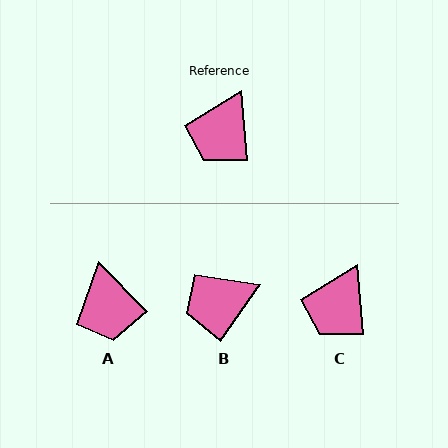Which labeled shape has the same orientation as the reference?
C.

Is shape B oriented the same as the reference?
No, it is off by about 40 degrees.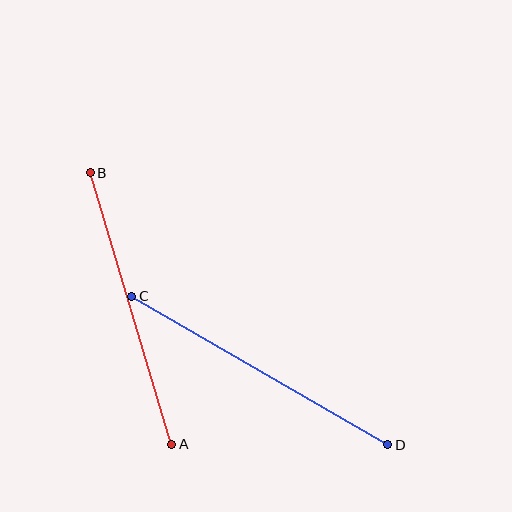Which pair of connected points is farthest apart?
Points C and D are farthest apart.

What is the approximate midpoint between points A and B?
The midpoint is at approximately (131, 309) pixels.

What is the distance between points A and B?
The distance is approximately 283 pixels.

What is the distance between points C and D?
The distance is approximately 296 pixels.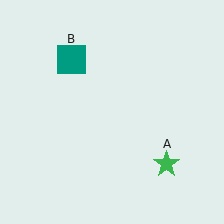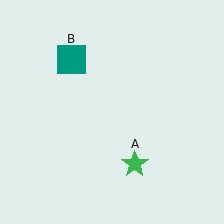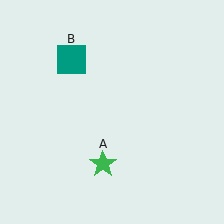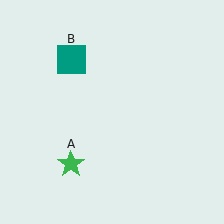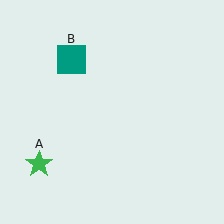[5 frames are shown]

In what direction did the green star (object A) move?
The green star (object A) moved left.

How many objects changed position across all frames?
1 object changed position: green star (object A).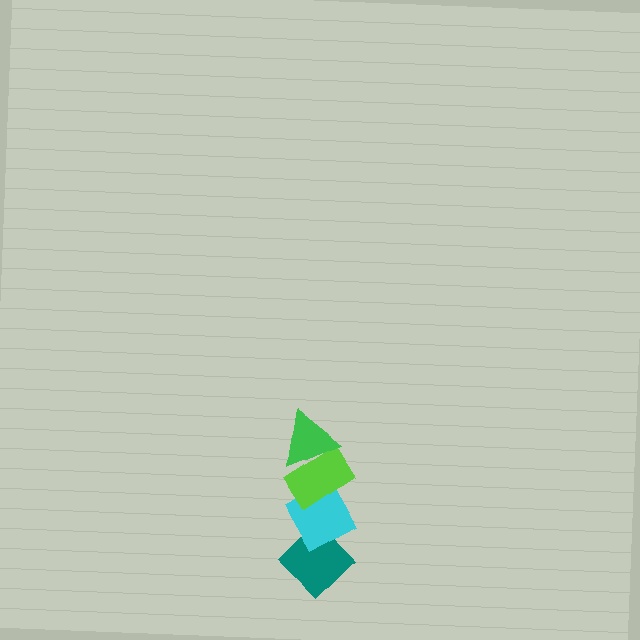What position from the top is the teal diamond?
The teal diamond is 4th from the top.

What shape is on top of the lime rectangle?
The green triangle is on top of the lime rectangle.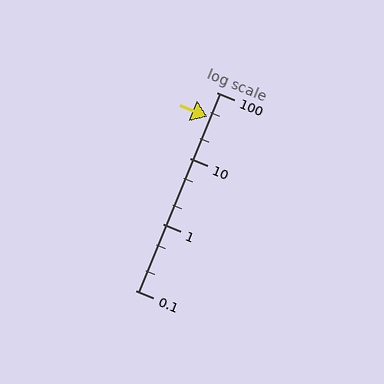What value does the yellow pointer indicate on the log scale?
The pointer indicates approximately 43.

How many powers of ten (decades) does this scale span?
The scale spans 3 decades, from 0.1 to 100.